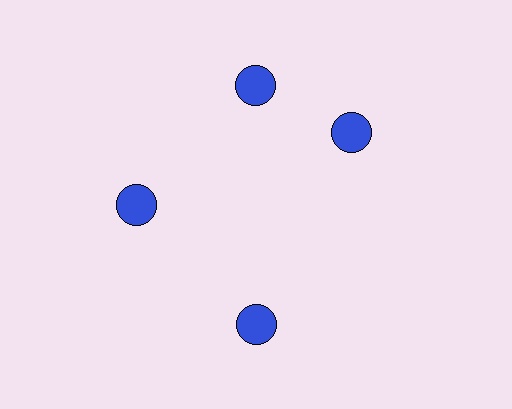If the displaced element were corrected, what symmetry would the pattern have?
It would have 4-fold rotational symmetry — the pattern would map onto itself every 90 degrees.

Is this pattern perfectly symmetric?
No. The 4 blue circles are arranged in a ring, but one element near the 3 o'clock position is rotated out of alignment along the ring, breaking the 4-fold rotational symmetry.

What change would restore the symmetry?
The symmetry would be restored by rotating it back into even spacing with its neighbors so that all 4 circles sit at equal angles and equal distance from the center.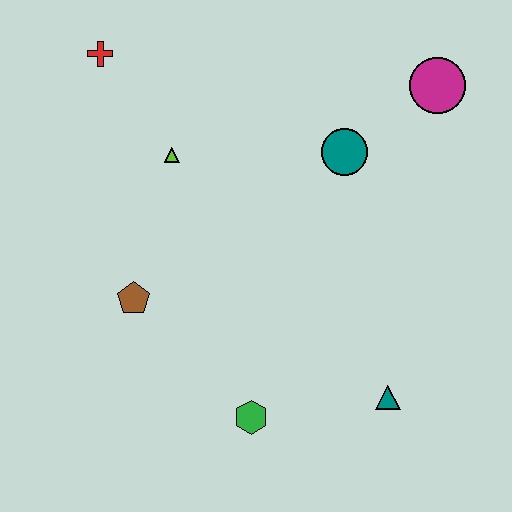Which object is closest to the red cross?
The lime triangle is closest to the red cross.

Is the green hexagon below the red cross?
Yes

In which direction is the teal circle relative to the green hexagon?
The teal circle is above the green hexagon.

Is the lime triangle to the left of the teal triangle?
Yes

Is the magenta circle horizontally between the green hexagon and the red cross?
No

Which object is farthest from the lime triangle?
The teal triangle is farthest from the lime triangle.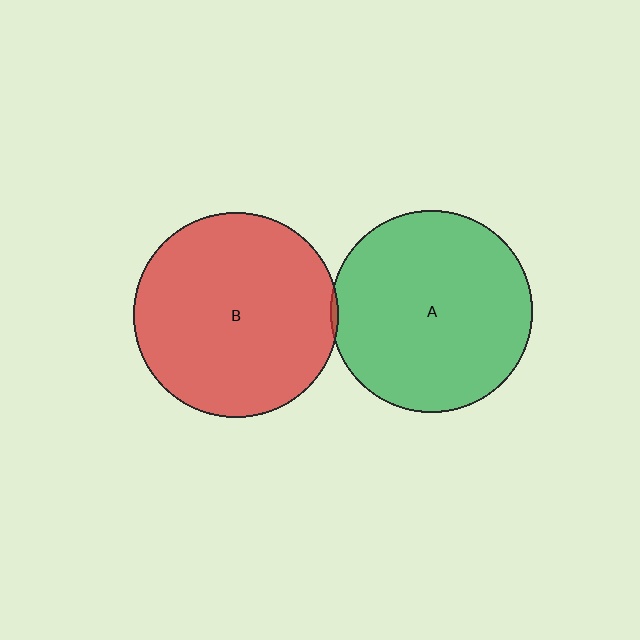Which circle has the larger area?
Circle B (red).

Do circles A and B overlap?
Yes.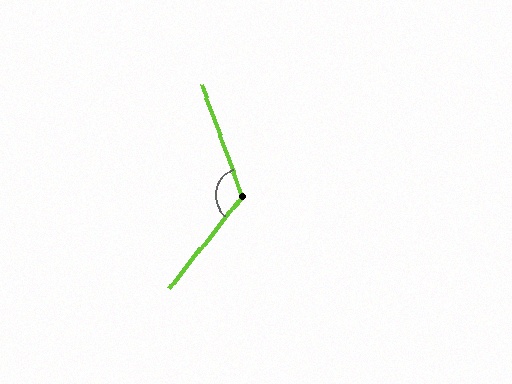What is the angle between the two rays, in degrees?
Approximately 122 degrees.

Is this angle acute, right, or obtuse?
It is obtuse.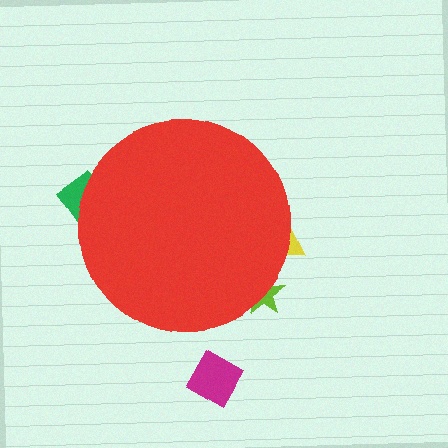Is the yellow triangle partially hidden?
Yes, the yellow triangle is partially hidden behind the red circle.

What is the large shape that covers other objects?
A red circle.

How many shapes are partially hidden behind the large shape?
3 shapes are partially hidden.